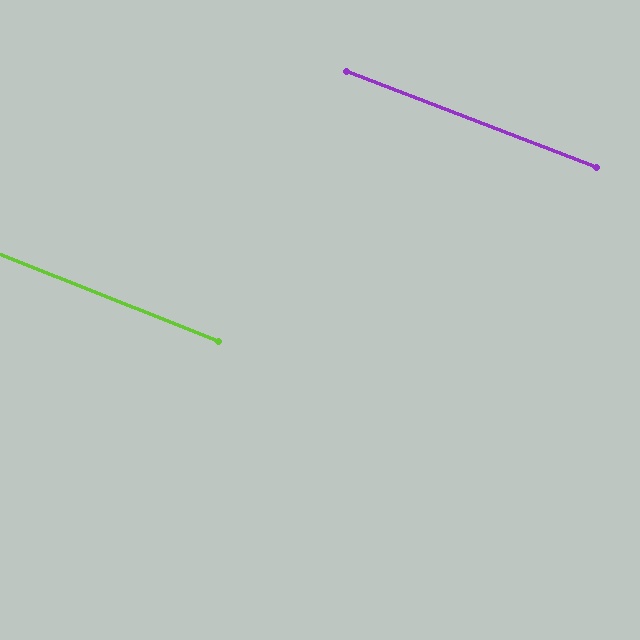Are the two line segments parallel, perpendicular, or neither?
Parallel — their directions differ by only 0.4°.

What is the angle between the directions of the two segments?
Approximately 0 degrees.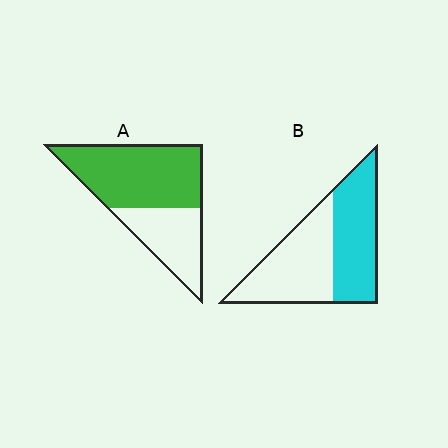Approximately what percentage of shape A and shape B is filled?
A is approximately 65% and B is approximately 50%.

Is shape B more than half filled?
Roughly half.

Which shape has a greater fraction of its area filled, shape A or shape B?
Shape A.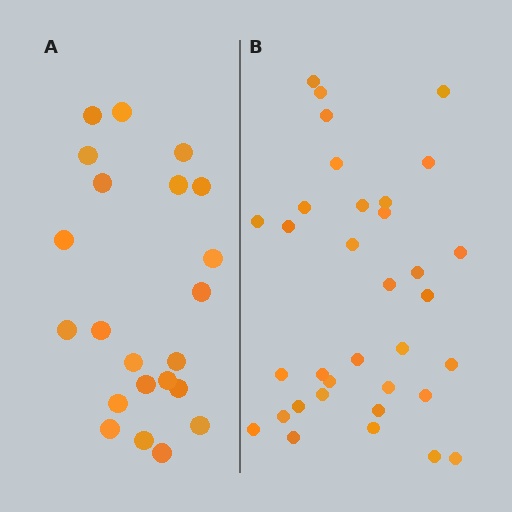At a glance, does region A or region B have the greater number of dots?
Region B (the right region) has more dots.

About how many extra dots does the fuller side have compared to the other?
Region B has roughly 12 or so more dots than region A.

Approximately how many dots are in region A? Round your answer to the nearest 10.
About 20 dots. (The exact count is 22, which rounds to 20.)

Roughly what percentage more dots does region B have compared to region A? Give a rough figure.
About 55% more.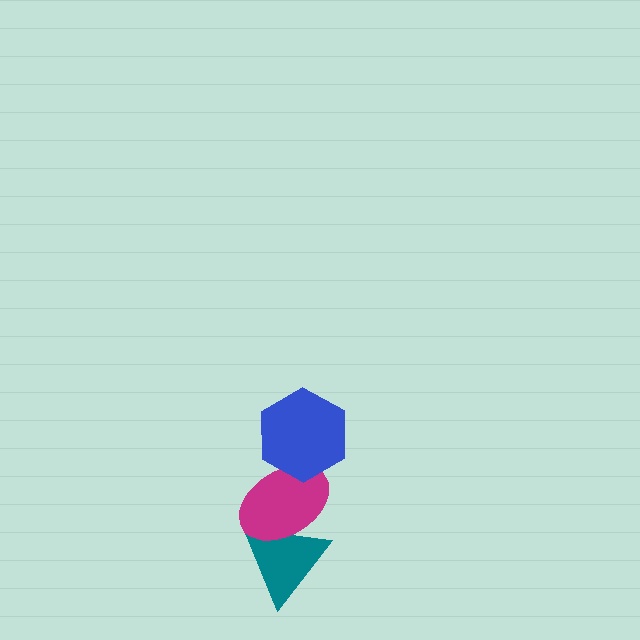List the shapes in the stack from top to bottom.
From top to bottom: the blue hexagon, the magenta ellipse, the teal triangle.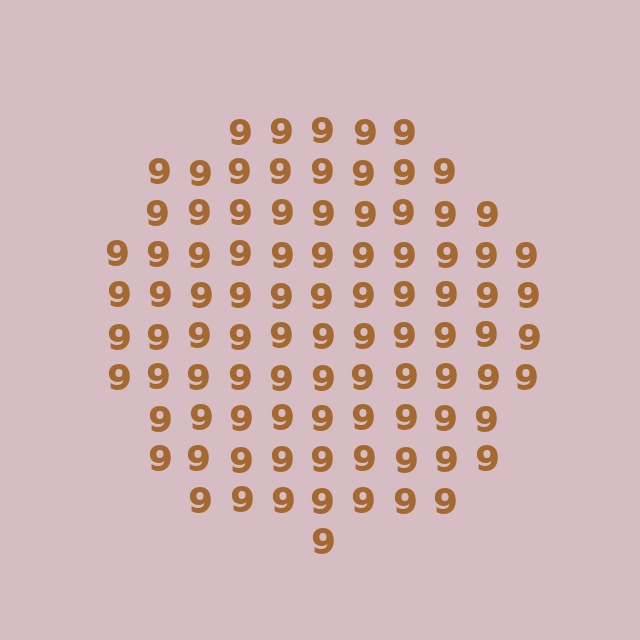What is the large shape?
The large shape is a circle.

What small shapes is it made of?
It is made of small digit 9's.